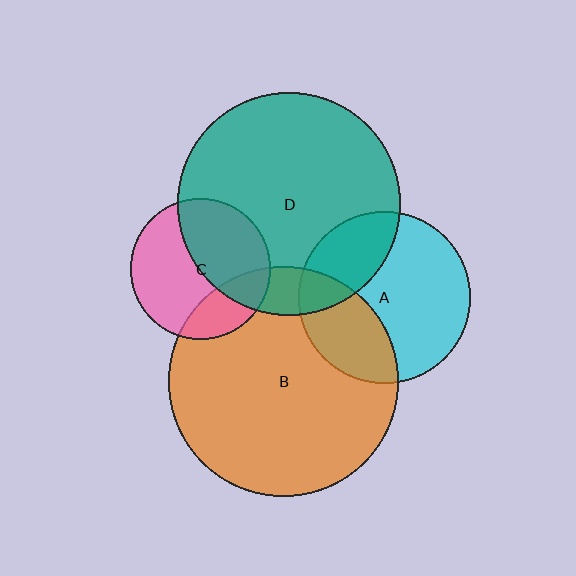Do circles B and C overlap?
Yes.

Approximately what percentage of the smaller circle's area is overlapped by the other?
Approximately 25%.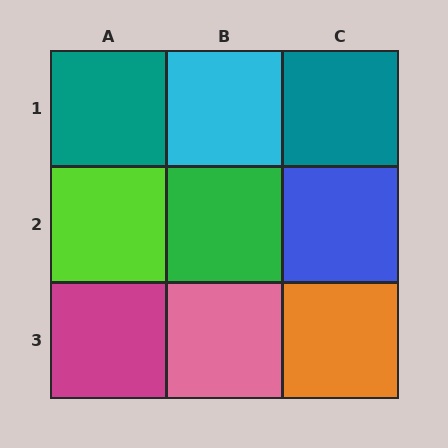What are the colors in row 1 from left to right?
Teal, cyan, teal.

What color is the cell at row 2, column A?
Lime.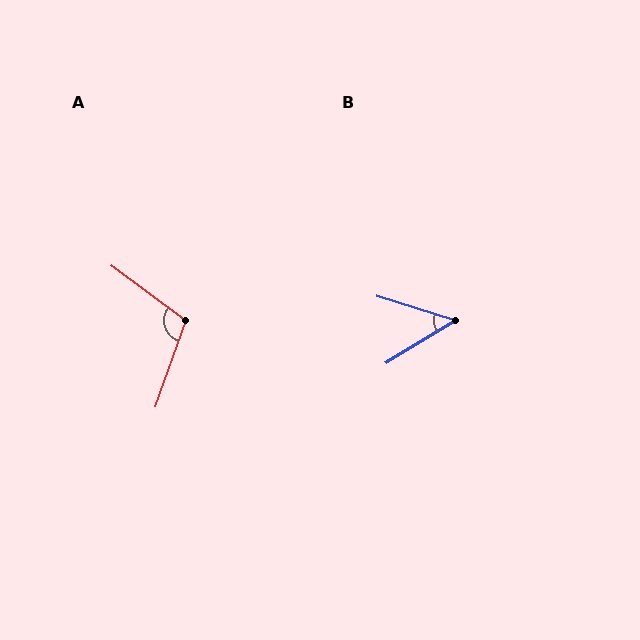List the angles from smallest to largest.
B (49°), A (107°).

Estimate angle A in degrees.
Approximately 107 degrees.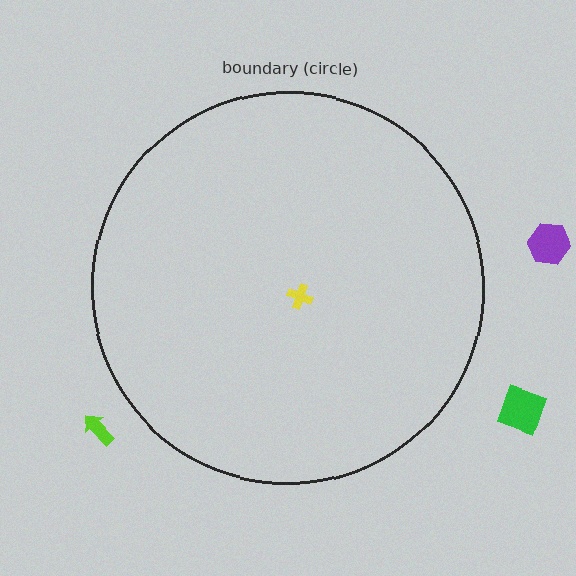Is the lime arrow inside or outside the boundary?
Outside.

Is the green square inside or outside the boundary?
Outside.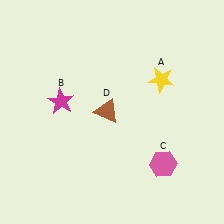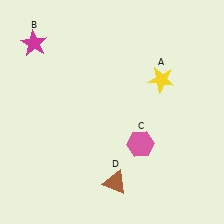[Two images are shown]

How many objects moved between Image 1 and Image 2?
3 objects moved between the two images.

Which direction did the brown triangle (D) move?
The brown triangle (D) moved down.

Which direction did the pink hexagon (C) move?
The pink hexagon (C) moved left.